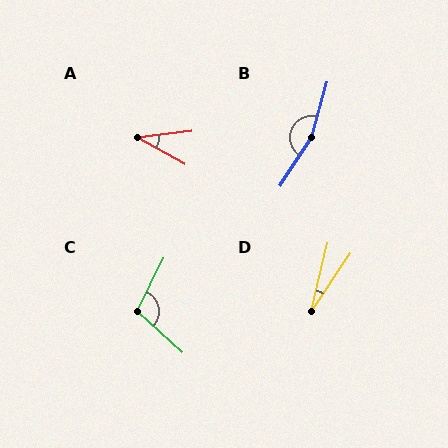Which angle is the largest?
B, at approximately 162 degrees.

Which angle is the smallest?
D, at approximately 21 degrees.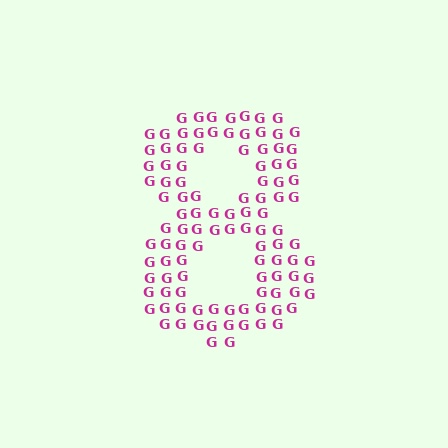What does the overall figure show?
The overall figure shows the digit 8.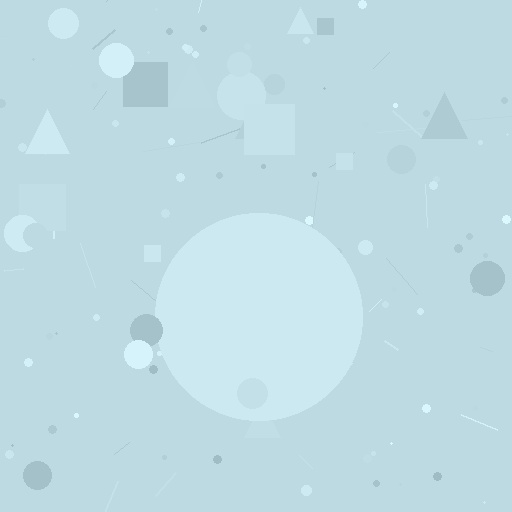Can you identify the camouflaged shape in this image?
The camouflaged shape is a circle.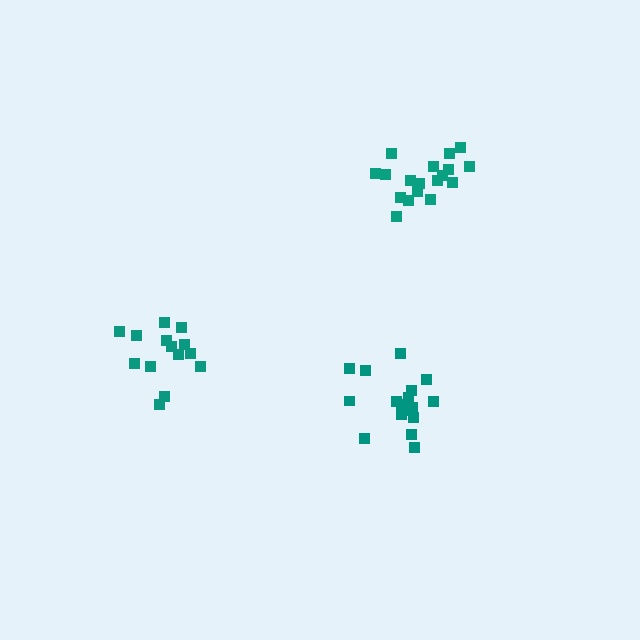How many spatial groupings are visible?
There are 3 spatial groupings.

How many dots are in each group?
Group 1: 17 dots, Group 2: 14 dots, Group 3: 18 dots (49 total).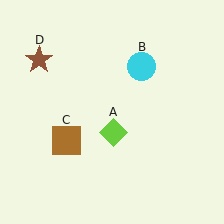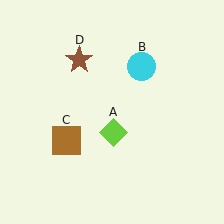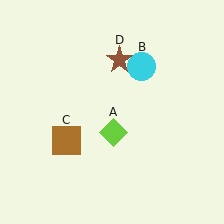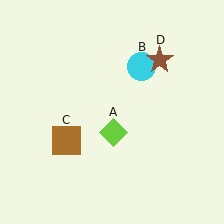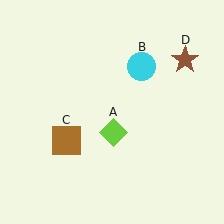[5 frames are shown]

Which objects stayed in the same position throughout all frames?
Lime diamond (object A) and cyan circle (object B) and brown square (object C) remained stationary.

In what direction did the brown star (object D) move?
The brown star (object D) moved right.